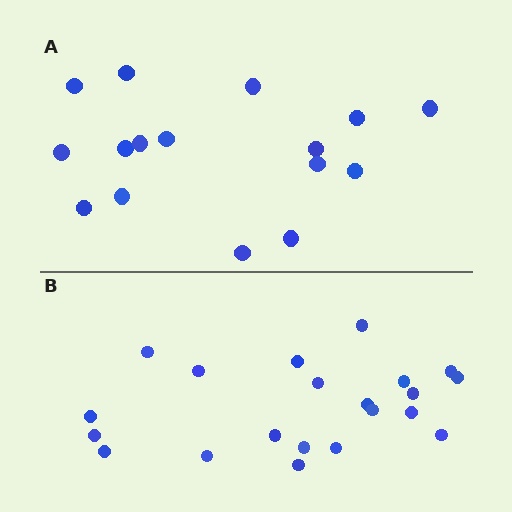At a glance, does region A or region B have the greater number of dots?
Region B (the bottom region) has more dots.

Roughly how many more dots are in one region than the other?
Region B has about 5 more dots than region A.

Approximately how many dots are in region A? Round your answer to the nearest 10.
About 20 dots. (The exact count is 16, which rounds to 20.)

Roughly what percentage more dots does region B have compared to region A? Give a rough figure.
About 30% more.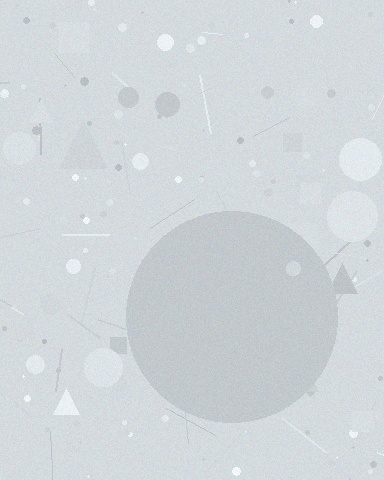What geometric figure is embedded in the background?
A circle is embedded in the background.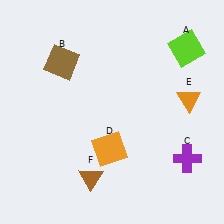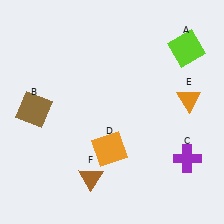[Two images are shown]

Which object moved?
The brown square (B) moved down.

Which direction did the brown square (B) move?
The brown square (B) moved down.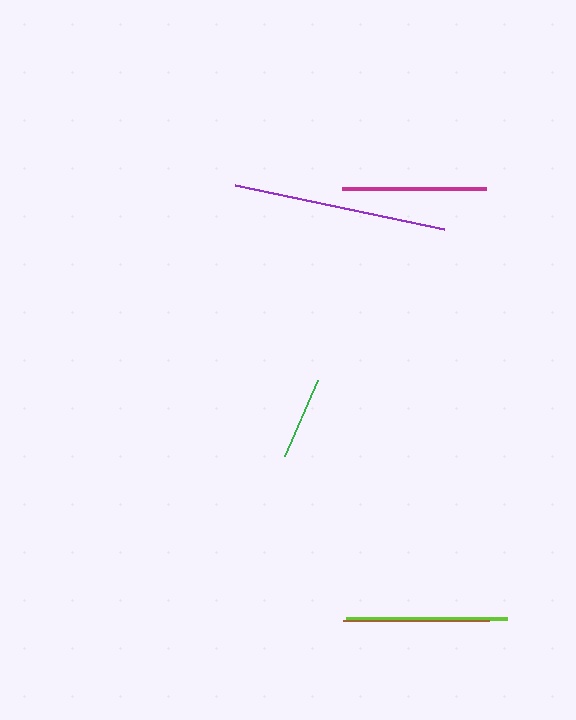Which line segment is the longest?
The purple line is the longest at approximately 214 pixels.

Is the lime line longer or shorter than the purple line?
The purple line is longer than the lime line.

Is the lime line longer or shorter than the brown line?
The lime line is longer than the brown line.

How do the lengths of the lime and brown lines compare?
The lime and brown lines are approximately the same length.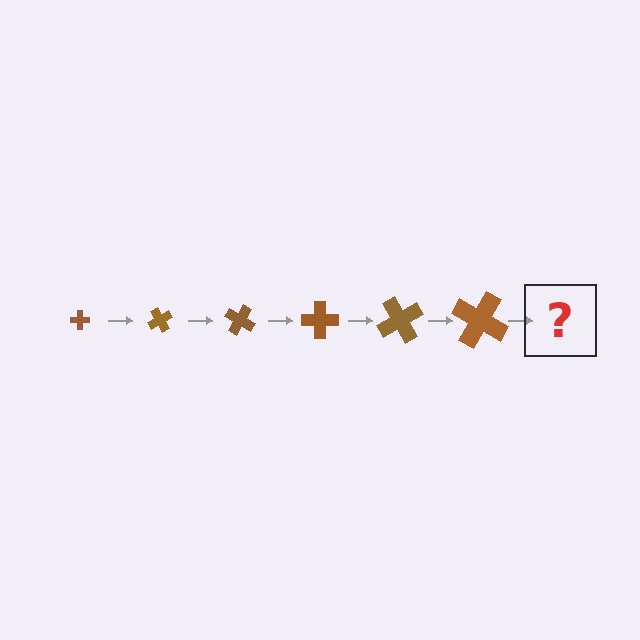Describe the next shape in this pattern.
It should be a cross, larger than the previous one and rotated 360 degrees from the start.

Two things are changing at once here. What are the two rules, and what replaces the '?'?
The two rules are that the cross grows larger each step and it rotates 60 degrees each step. The '?' should be a cross, larger than the previous one and rotated 360 degrees from the start.